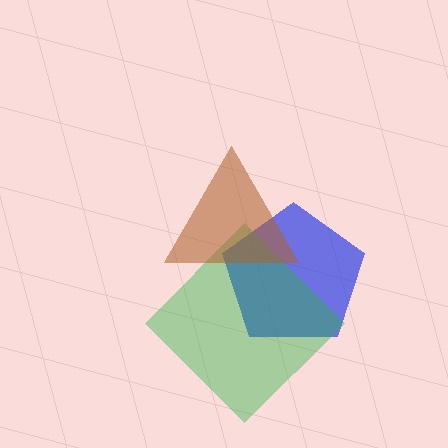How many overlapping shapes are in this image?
There are 3 overlapping shapes in the image.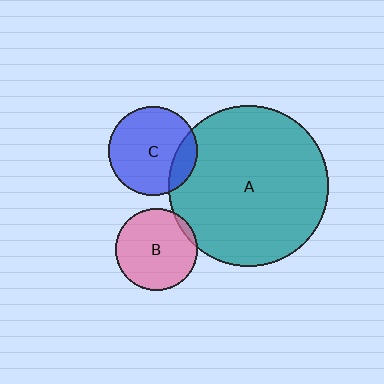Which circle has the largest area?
Circle A (teal).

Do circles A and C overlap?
Yes.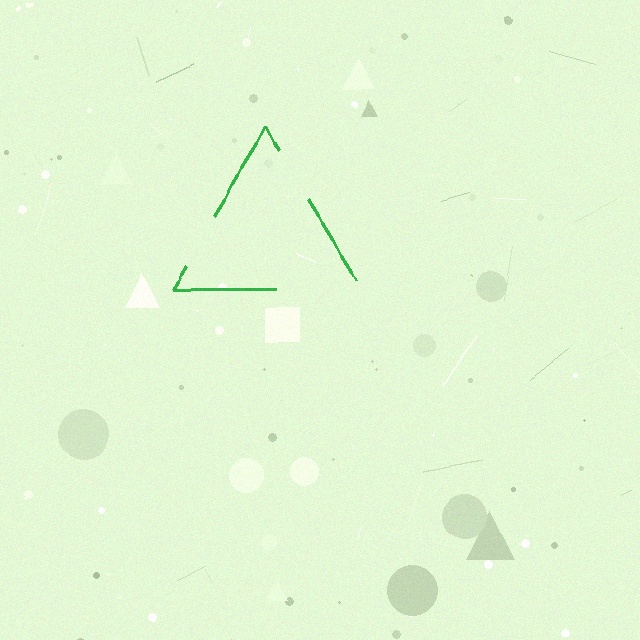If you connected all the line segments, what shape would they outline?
They would outline a triangle.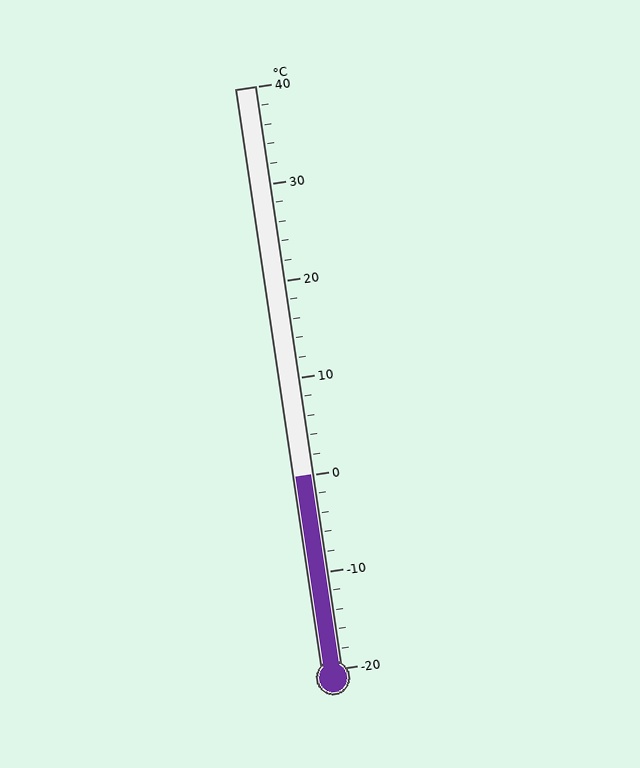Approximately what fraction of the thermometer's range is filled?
The thermometer is filled to approximately 35% of its range.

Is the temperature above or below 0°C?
The temperature is at 0°C.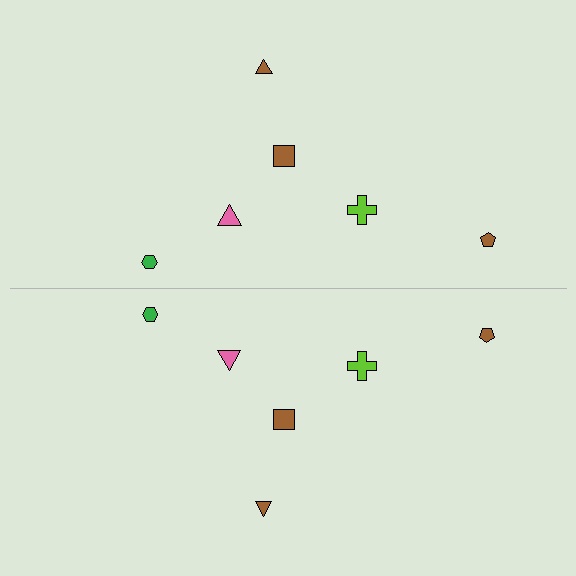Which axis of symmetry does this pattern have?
The pattern has a horizontal axis of symmetry running through the center of the image.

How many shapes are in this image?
There are 12 shapes in this image.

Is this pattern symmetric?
Yes, this pattern has bilateral (reflection) symmetry.